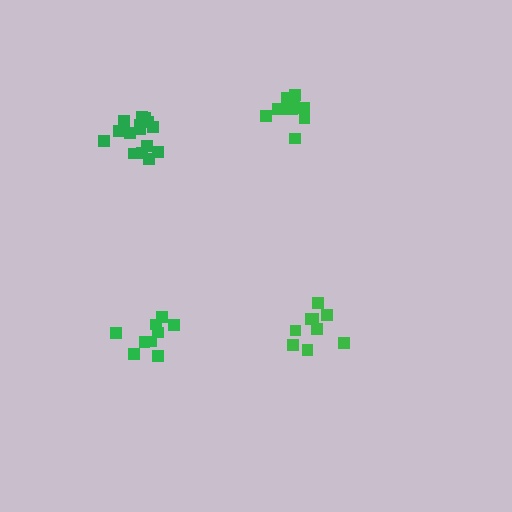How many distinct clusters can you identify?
There are 4 distinct clusters.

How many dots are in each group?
Group 1: 15 dots, Group 2: 9 dots, Group 3: 9 dots, Group 4: 11 dots (44 total).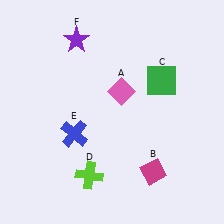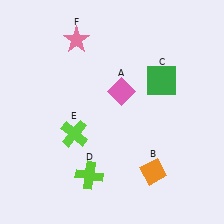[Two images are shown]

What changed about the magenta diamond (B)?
In Image 1, B is magenta. In Image 2, it changed to orange.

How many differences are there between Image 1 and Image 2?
There are 3 differences between the two images.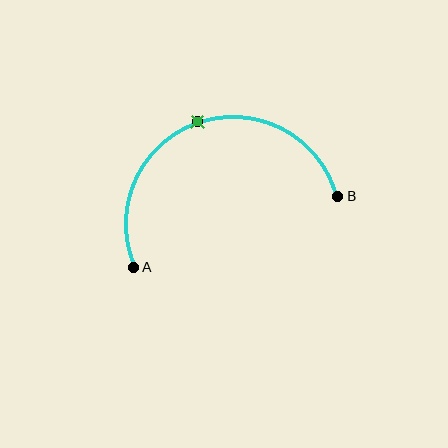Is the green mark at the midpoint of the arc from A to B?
Yes. The green mark lies on the arc at equal arc-length from both A and B — it is the arc midpoint.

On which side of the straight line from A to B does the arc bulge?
The arc bulges above the straight line connecting A and B.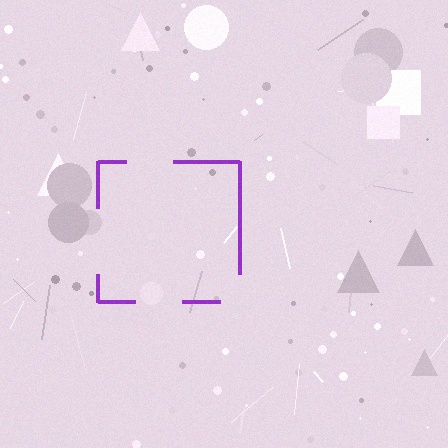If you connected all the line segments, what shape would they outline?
They would outline a square.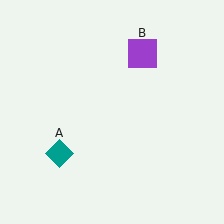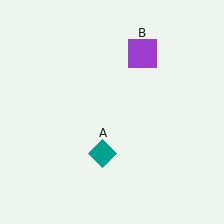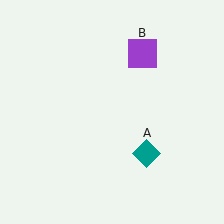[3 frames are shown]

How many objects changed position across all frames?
1 object changed position: teal diamond (object A).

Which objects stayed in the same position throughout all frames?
Purple square (object B) remained stationary.